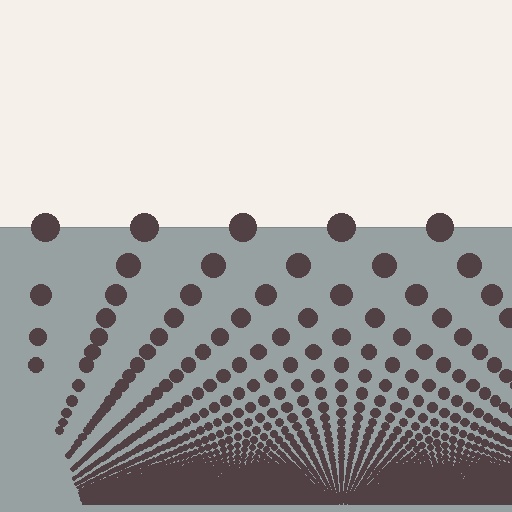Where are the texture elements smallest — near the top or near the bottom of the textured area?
Near the bottom.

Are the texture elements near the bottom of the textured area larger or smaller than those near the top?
Smaller. The gradient is inverted — elements near the bottom are smaller and denser.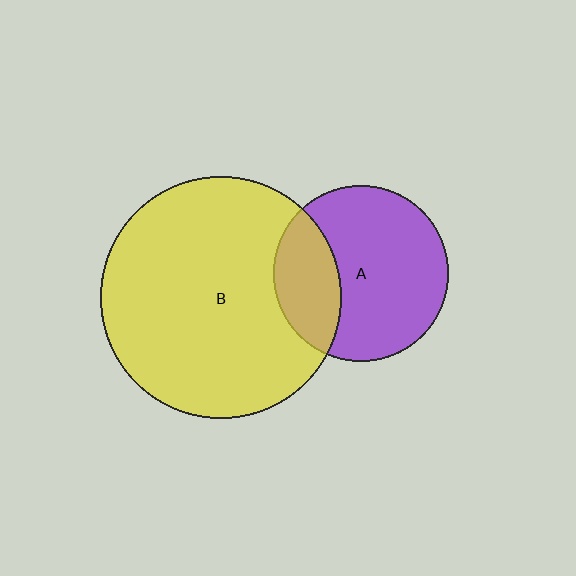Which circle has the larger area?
Circle B (yellow).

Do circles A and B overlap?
Yes.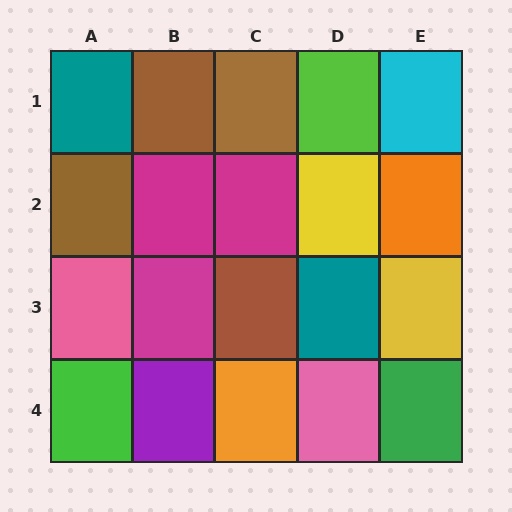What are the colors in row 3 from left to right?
Pink, magenta, brown, teal, yellow.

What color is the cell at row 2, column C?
Magenta.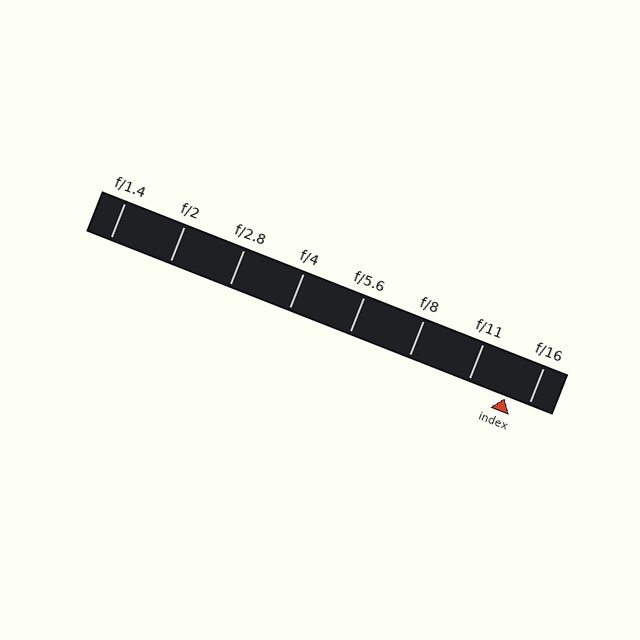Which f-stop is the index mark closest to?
The index mark is closest to f/16.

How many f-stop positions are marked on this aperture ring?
There are 8 f-stop positions marked.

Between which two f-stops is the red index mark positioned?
The index mark is between f/11 and f/16.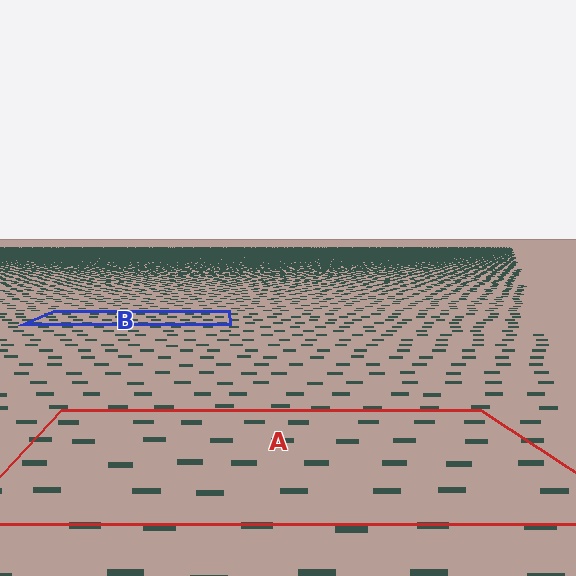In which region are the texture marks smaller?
The texture marks are smaller in region B, because it is farther away.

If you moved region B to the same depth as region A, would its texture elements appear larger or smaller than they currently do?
They would appear larger. At a closer depth, the same texture elements are projected at a bigger on-screen size.